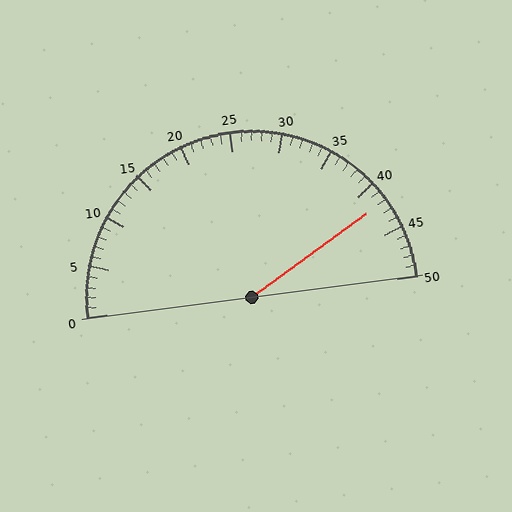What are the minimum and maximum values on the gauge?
The gauge ranges from 0 to 50.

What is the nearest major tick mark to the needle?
The nearest major tick mark is 40.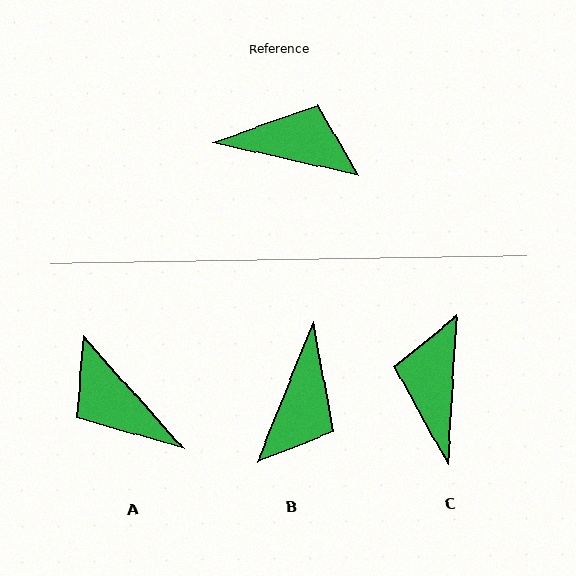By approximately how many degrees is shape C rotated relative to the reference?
Approximately 99 degrees counter-clockwise.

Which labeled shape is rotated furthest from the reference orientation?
A, about 144 degrees away.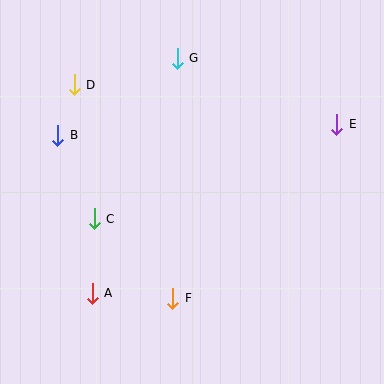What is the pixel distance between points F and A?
The distance between F and A is 81 pixels.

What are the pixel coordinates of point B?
Point B is at (58, 135).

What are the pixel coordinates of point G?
Point G is at (177, 58).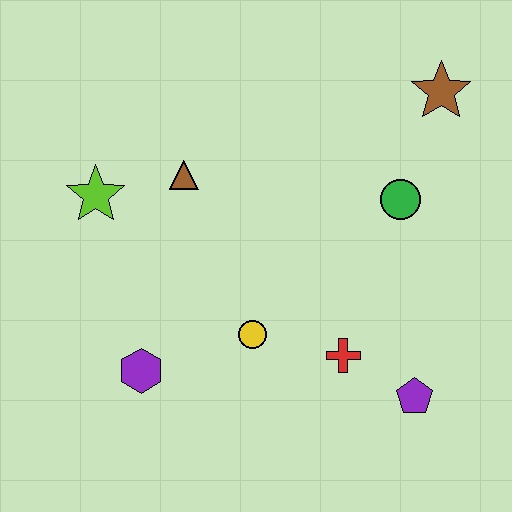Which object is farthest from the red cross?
The lime star is farthest from the red cross.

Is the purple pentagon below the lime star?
Yes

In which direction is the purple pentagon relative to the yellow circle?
The purple pentagon is to the right of the yellow circle.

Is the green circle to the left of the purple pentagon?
Yes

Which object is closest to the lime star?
The brown triangle is closest to the lime star.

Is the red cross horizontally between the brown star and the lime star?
Yes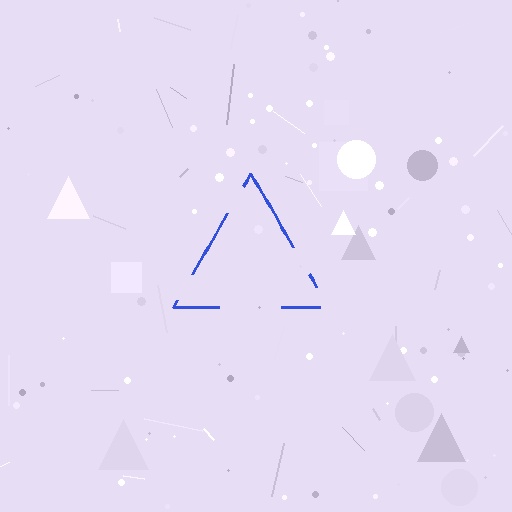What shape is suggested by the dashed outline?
The dashed outline suggests a triangle.